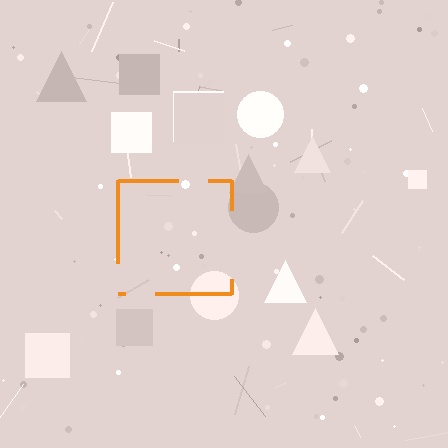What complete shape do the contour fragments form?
The contour fragments form a square.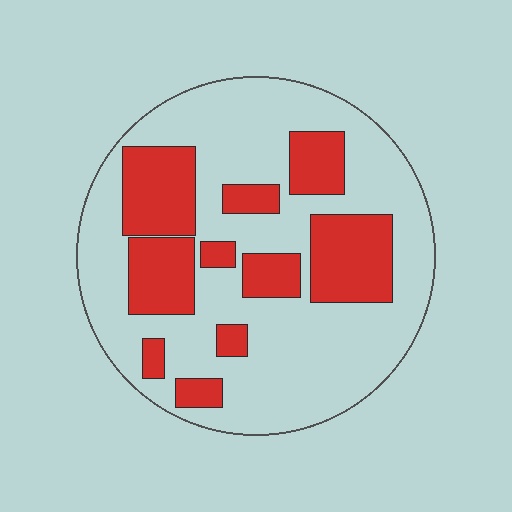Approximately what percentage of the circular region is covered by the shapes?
Approximately 30%.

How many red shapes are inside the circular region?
10.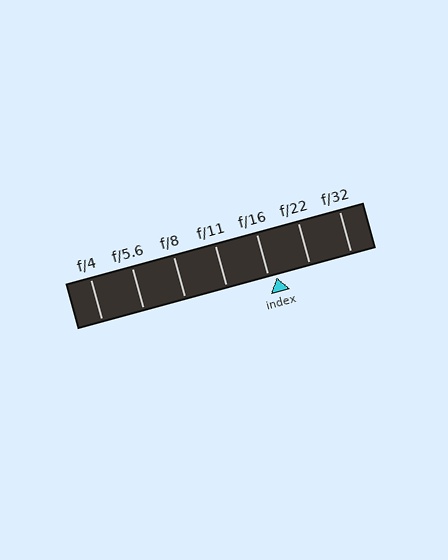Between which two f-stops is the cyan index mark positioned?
The index mark is between f/16 and f/22.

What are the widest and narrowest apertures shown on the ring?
The widest aperture shown is f/4 and the narrowest is f/32.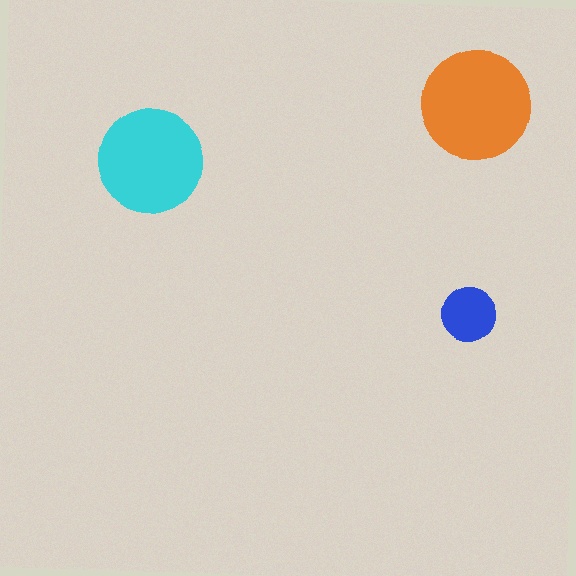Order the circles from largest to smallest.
the orange one, the cyan one, the blue one.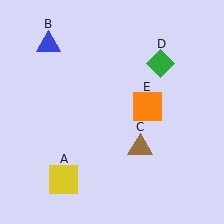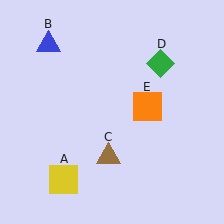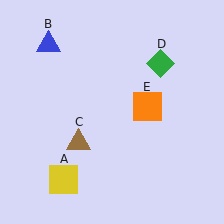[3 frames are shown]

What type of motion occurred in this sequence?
The brown triangle (object C) rotated clockwise around the center of the scene.